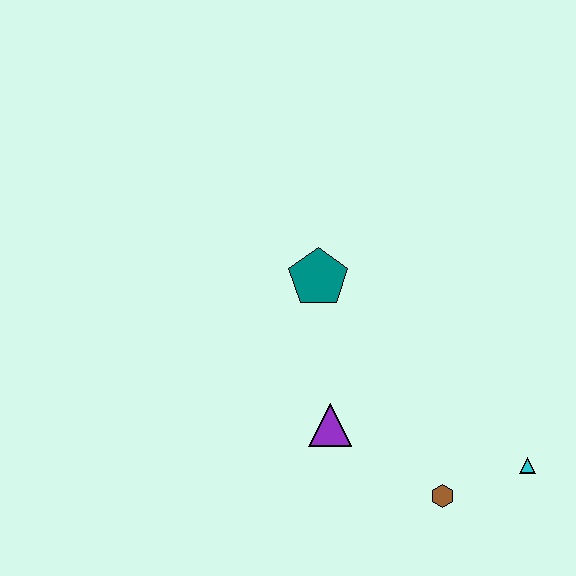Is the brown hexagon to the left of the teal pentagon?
No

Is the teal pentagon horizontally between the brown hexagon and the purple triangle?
No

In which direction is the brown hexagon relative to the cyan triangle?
The brown hexagon is to the left of the cyan triangle.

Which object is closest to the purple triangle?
The brown hexagon is closest to the purple triangle.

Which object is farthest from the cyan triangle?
The teal pentagon is farthest from the cyan triangle.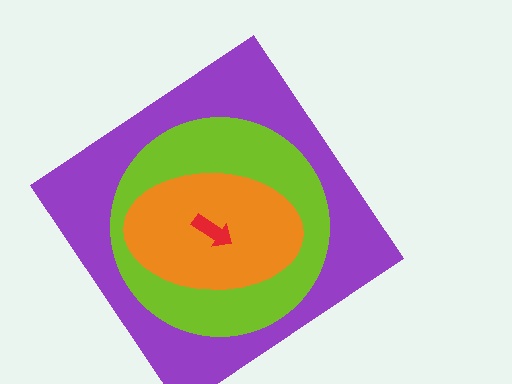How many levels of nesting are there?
4.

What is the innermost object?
The red arrow.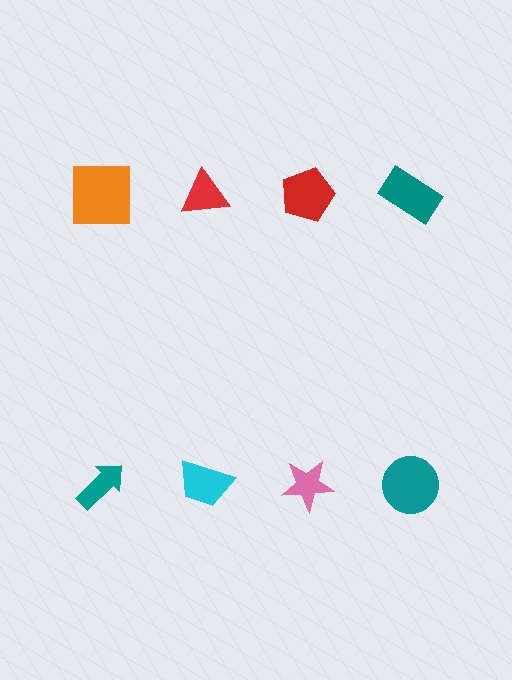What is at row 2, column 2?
A cyan trapezoid.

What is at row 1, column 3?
A red pentagon.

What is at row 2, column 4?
A teal circle.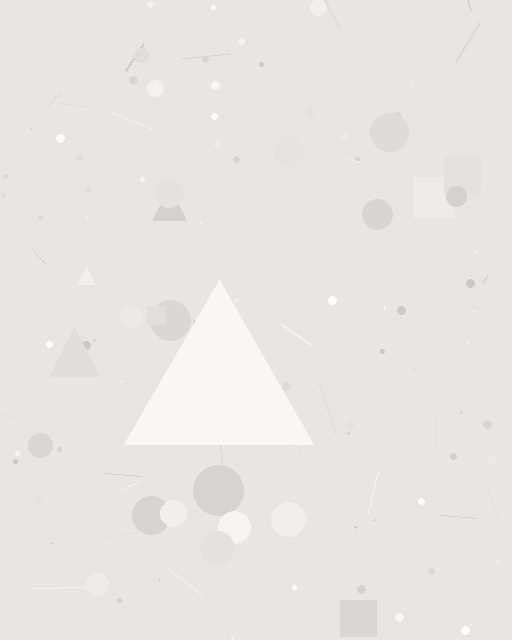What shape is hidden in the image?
A triangle is hidden in the image.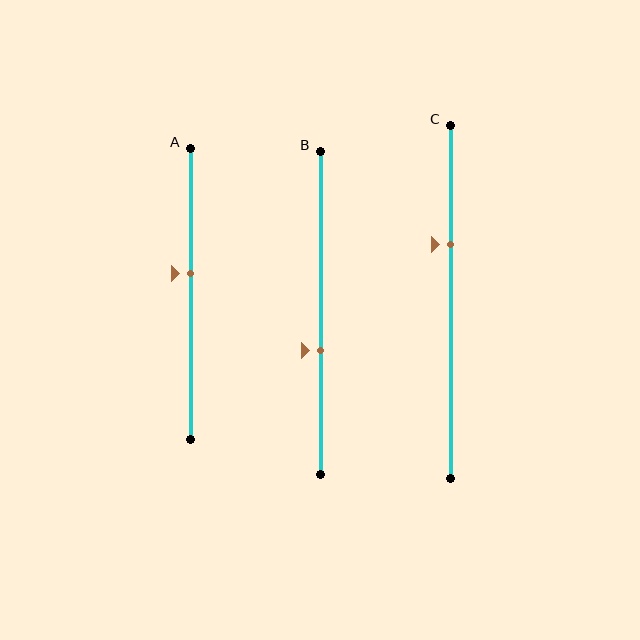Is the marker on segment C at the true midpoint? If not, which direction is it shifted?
No, the marker on segment C is shifted upward by about 16% of the segment length.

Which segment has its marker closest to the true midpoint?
Segment A has its marker closest to the true midpoint.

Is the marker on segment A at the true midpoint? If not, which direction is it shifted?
No, the marker on segment A is shifted upward by about 7% of the segment length.